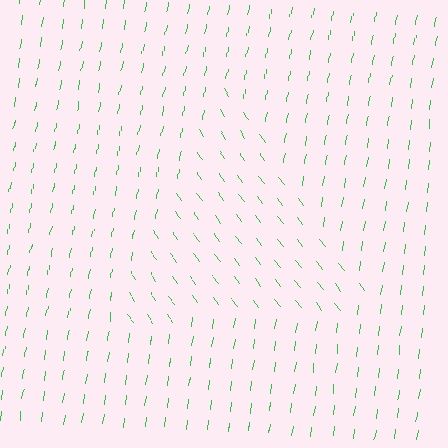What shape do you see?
I see a triangle.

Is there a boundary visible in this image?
Yes, there is a texture boundary formed by a change in line orientation.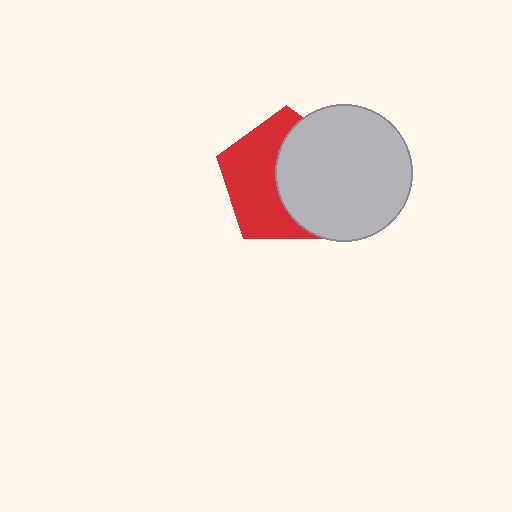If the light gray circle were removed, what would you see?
You would see the complete red pentagon.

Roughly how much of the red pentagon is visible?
About half of it is visible (roughly 50%).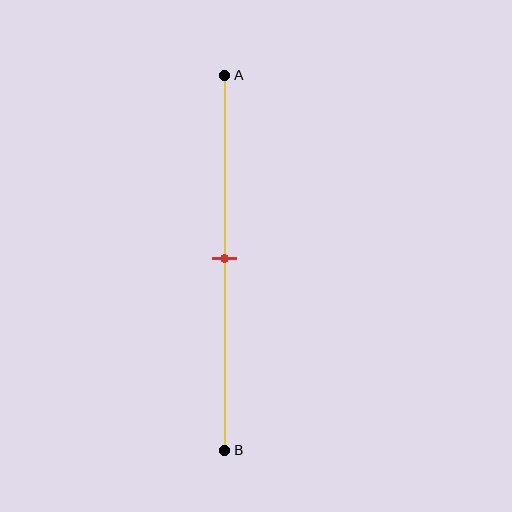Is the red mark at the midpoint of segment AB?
Yes, the mark is approximately at the midpoint.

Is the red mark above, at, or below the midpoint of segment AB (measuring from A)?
The red mark is approximately at the midpoint of segment AB.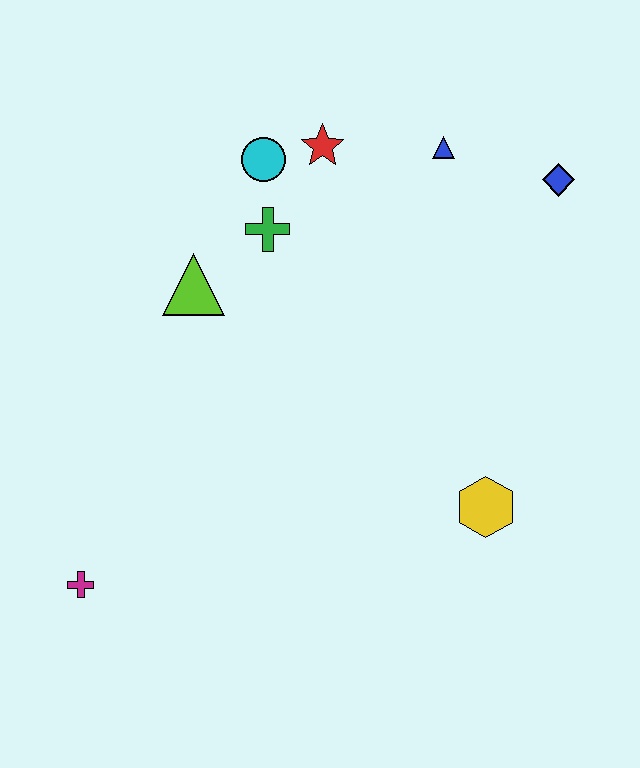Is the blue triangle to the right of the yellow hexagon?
No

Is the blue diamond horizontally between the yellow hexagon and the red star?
No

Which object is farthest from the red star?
The magenta cross is farthest from the red star.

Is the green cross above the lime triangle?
Yes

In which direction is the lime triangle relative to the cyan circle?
The lime triangle is below the cyan circle.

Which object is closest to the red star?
The cyan circle is closest to the red star.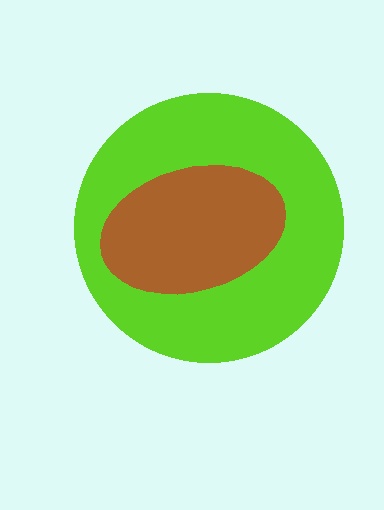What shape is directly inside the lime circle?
The brown ellipse.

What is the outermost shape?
The lime circle.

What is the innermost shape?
The brown ellipse.